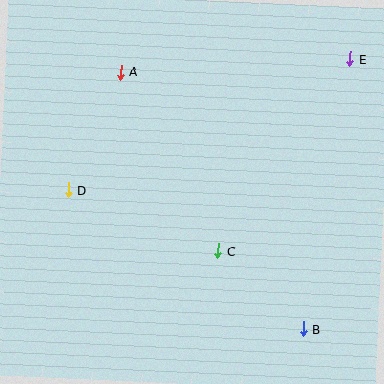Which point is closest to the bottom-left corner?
Point D is closest to the bottom-left corner.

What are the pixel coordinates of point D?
Point D is at (68, 190).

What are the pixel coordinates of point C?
Point C is at (218, 251).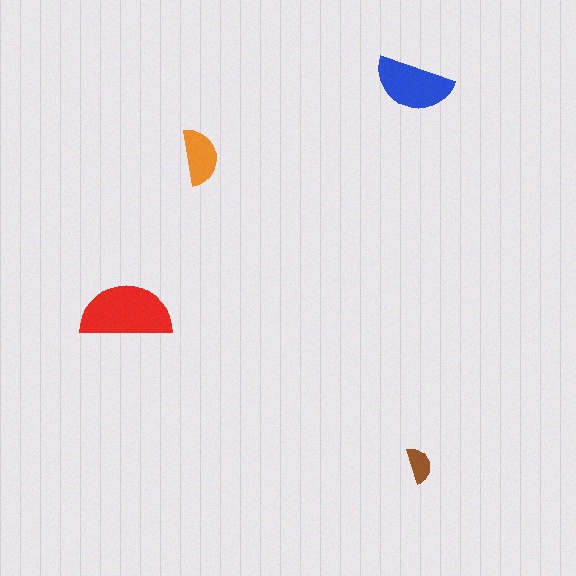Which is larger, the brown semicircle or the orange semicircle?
The orange one.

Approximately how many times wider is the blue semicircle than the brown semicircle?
About 2 times wider.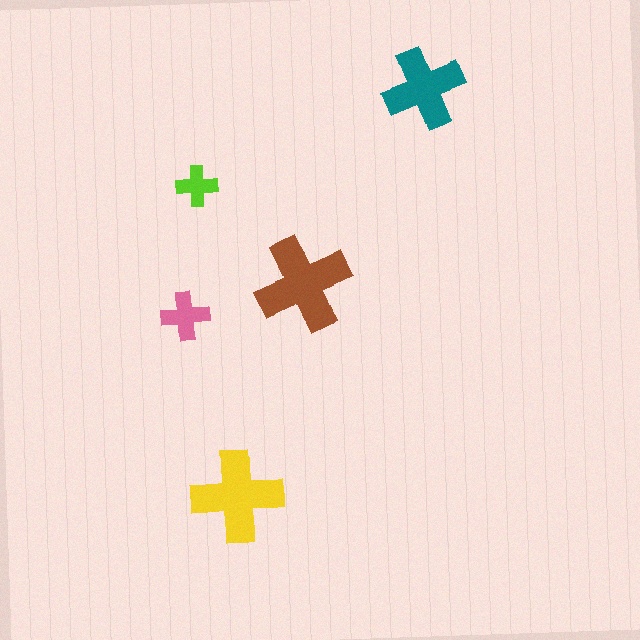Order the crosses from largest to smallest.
the brown one, the yellow one, the teal one, the pink one, the lime one.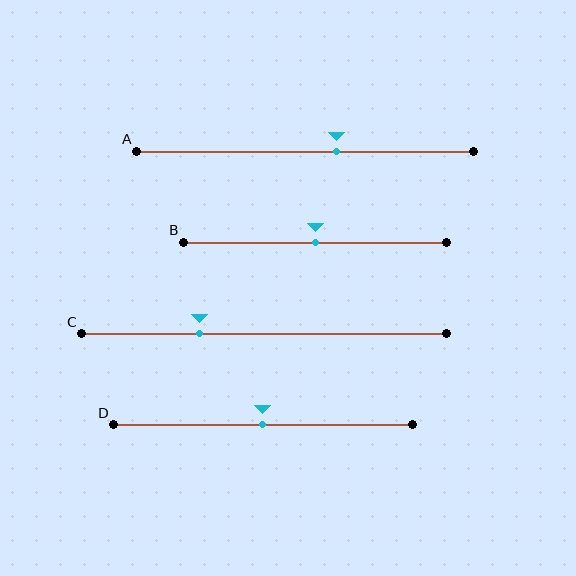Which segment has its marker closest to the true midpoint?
Segment B has its marker closest to the true midpoint.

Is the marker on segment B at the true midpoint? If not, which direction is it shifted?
Yes, the marker on segment B is at the true midpoint.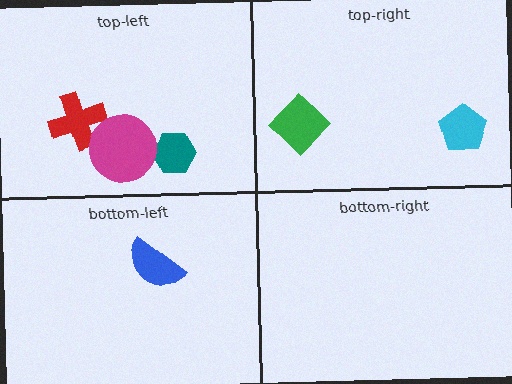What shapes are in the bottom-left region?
The blue semicircle.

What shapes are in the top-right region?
The cyan pentagon, the green diamond.